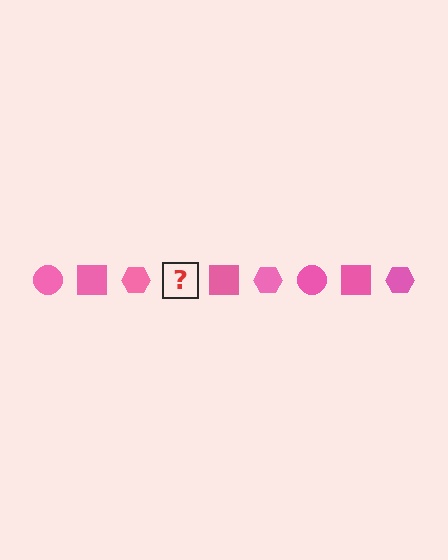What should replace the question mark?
The question mark should be replaced with a pink circle.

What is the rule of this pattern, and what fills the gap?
The rule is that the pattern cycles through circle, square, hexagon shapes in pink. The gap should be filled with a pink circle.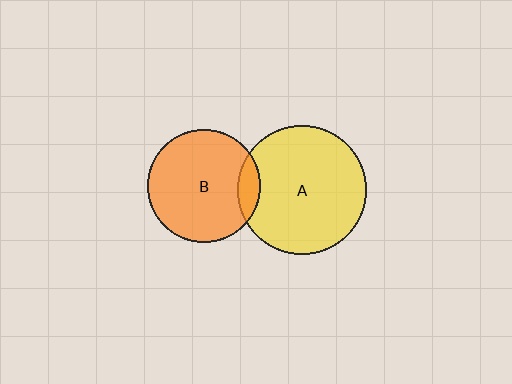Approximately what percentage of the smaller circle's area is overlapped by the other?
Approximately 10%.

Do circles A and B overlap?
Yes.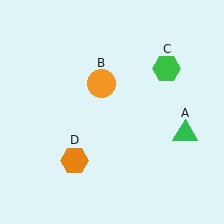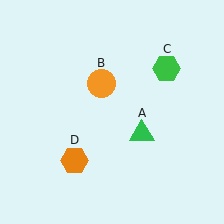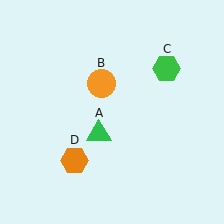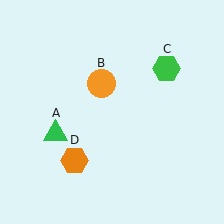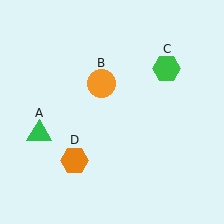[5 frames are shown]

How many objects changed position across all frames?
1 object changed position: green triangle (object A).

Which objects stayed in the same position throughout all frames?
Orange circle (object B) and green hexagon (object C) and orange hexagon (object D) remained stationary.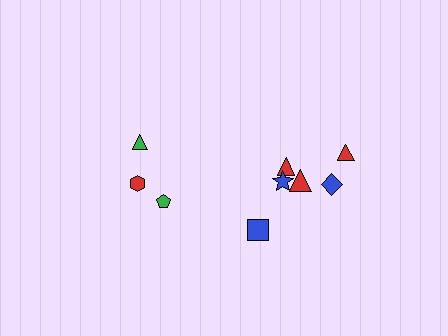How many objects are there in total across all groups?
There are 9 objects.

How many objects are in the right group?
There are 6 objects.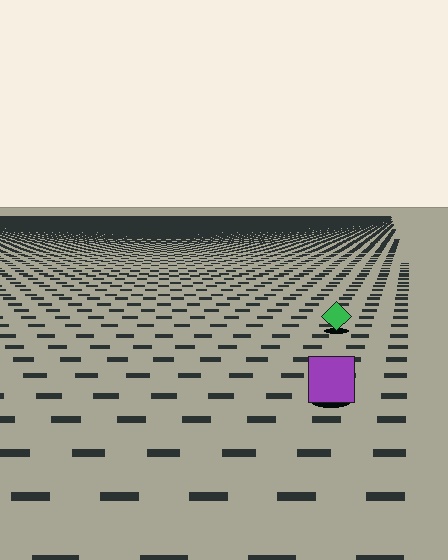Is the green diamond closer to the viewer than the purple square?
No. The purple square is closer — you can tell from the texture gradient: the ground texture is coarser near it.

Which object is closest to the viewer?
The purple square is closest. The texture marks near it are larger and more spread out.